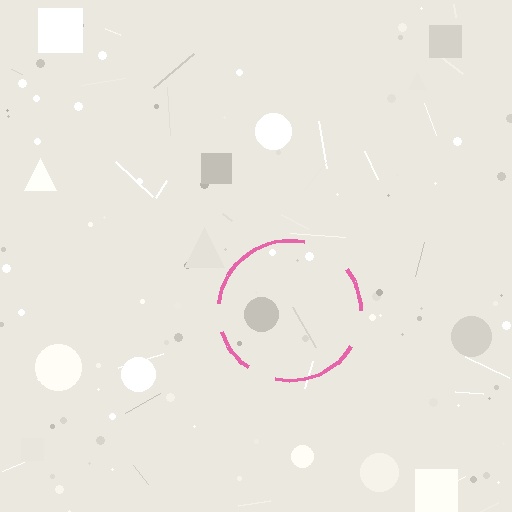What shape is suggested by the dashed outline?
The dashed outline suggests a circle.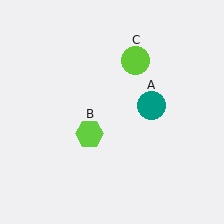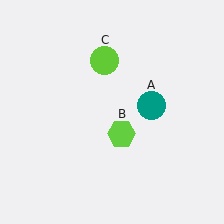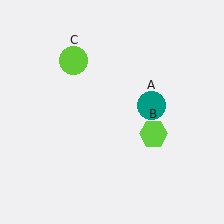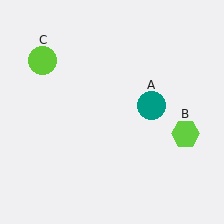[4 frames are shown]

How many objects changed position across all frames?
2 objects changed position: lime hexagon (object B), lime circle (object C).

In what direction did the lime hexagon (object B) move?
The lime hexagon (object B) moved right.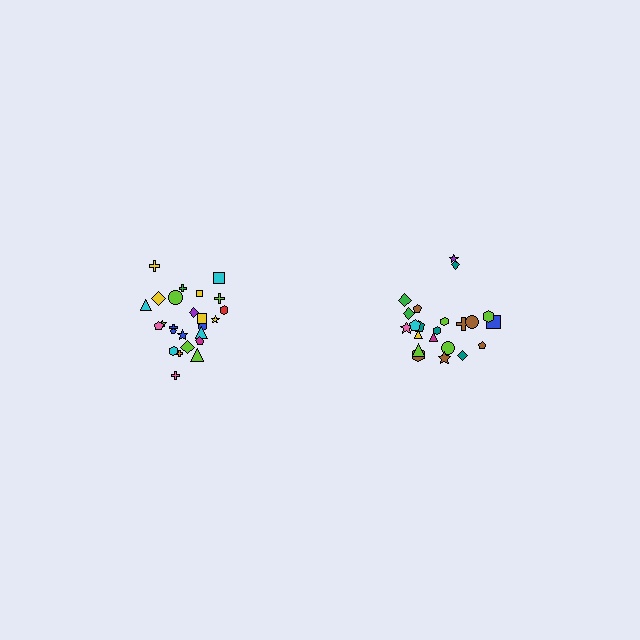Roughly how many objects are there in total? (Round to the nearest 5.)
Roughly 45 objects in total.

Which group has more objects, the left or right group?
The left group.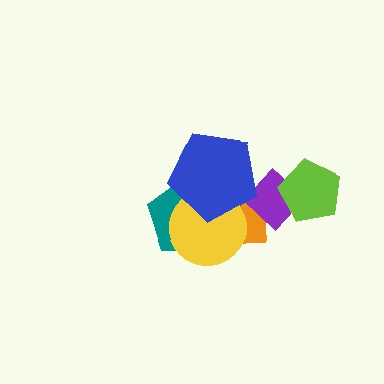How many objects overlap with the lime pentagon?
1 object overlaps with the lime pentagon.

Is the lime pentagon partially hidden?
No, no other shape covers it.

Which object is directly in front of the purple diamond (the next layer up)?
The lime pentagon is directly in front of the purple diamond.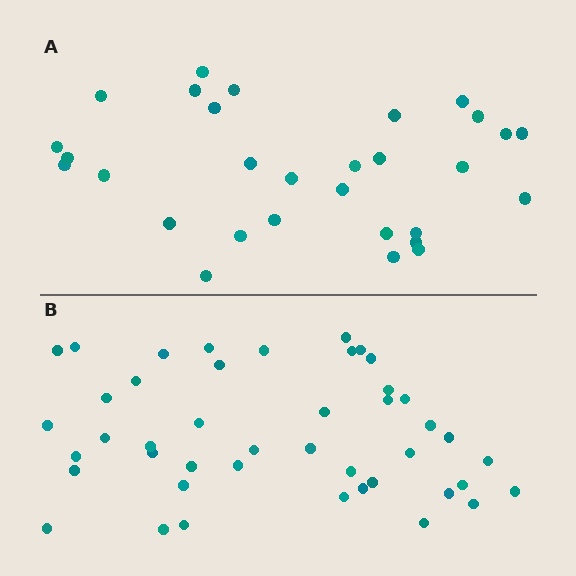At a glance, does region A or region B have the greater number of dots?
Region B (the bottom region) has more dots.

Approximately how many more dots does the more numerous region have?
Region B has approximately 15 more dots than region A.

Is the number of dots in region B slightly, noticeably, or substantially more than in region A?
Region B has substantially more. The ratio is roughly 1.5 to 1.